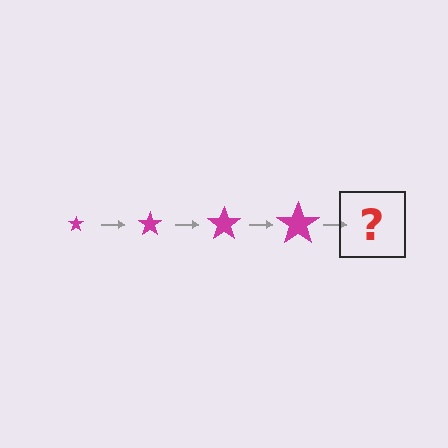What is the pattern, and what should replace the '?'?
The pattern is that the star gets progressively larger each step. The '?' should be a magenta star, larger than the previous one.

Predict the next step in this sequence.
The next step is a magenta star, larger than the previous one.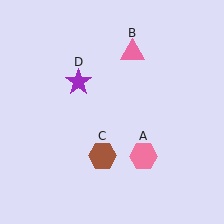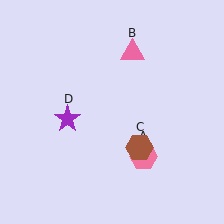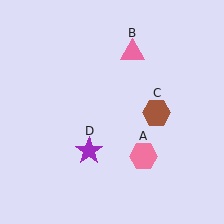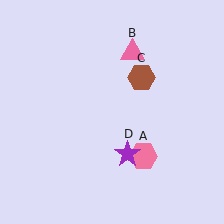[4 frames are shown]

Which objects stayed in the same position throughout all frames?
Pink hexagon (object A) and pink triangle (object B) remained stationary.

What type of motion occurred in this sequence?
The brown hexagon (object C), purple star (object D) rotated counterclockwise around the center of the scene.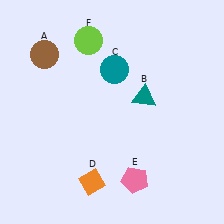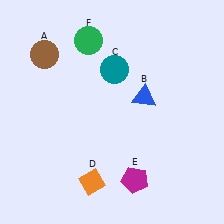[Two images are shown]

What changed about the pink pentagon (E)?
In Image 1, E is pink. In Image 2, it changed to magenta.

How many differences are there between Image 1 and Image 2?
There are 3 differences between the two images.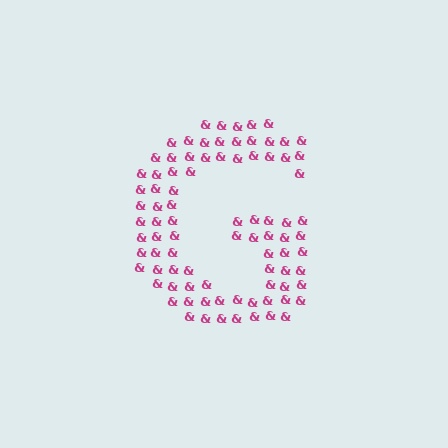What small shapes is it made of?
It is made of small ampersands.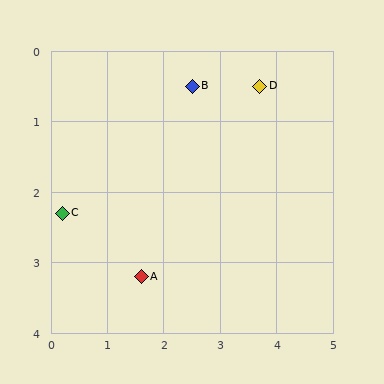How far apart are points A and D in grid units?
Points A and D are about 3.4 grid units apart.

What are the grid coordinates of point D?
Point D is at approximately (3.7, 0.5).